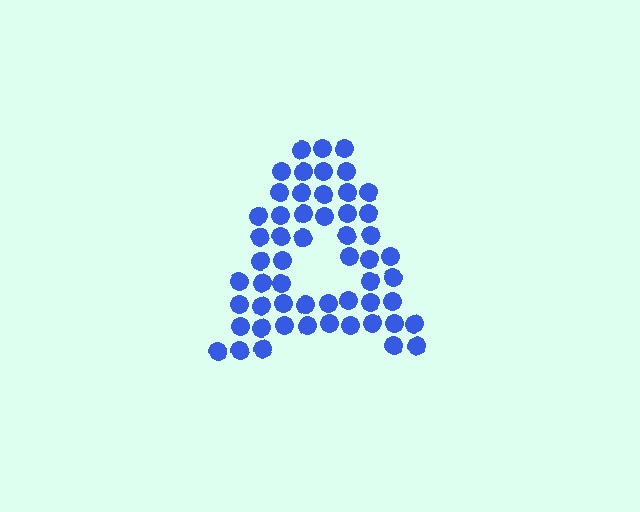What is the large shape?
The large shape is the letter A.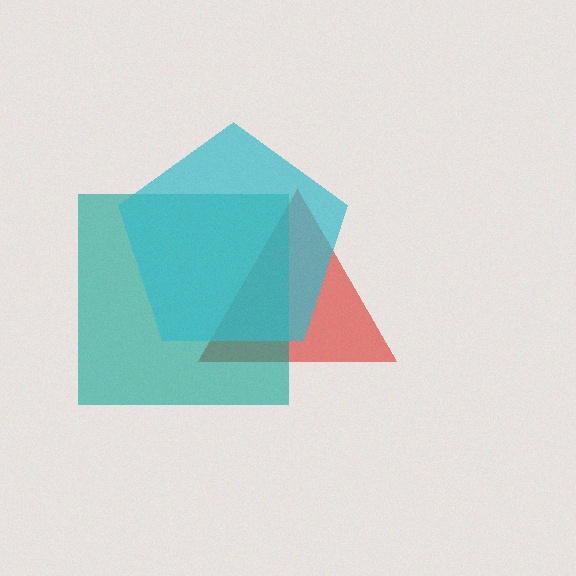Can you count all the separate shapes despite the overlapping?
Yes, there are 3 separate shapes.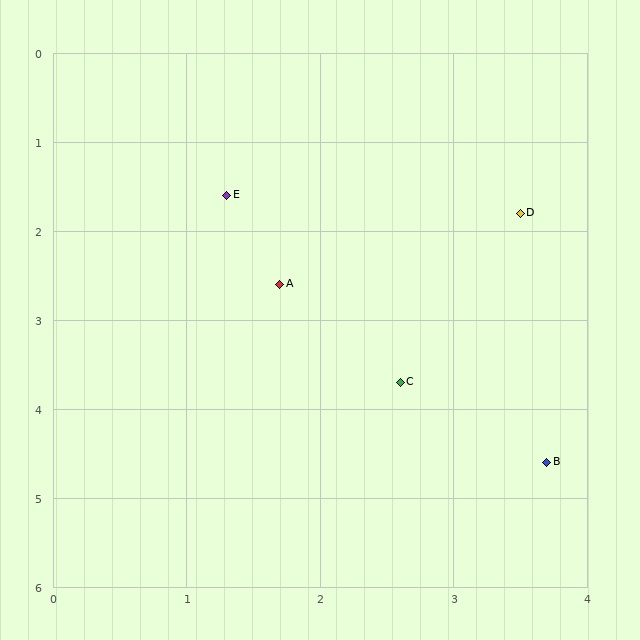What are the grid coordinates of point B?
Point B is at approximately (3.7, 4.6).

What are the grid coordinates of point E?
Point E is at approximately (1.3, 1.6).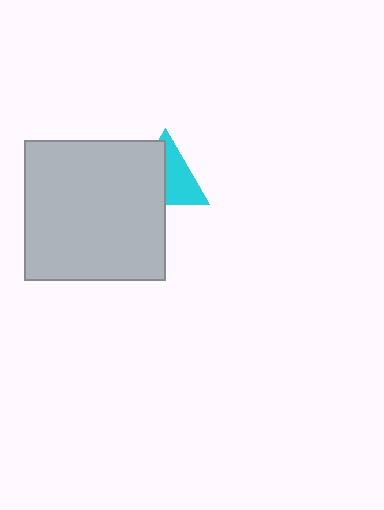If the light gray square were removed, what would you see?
You would see the complete cyan triangle.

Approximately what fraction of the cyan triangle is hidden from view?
Roughly 49% of the cyan triangle is hidden behind the light gray square.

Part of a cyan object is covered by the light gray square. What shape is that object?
It is a triangle.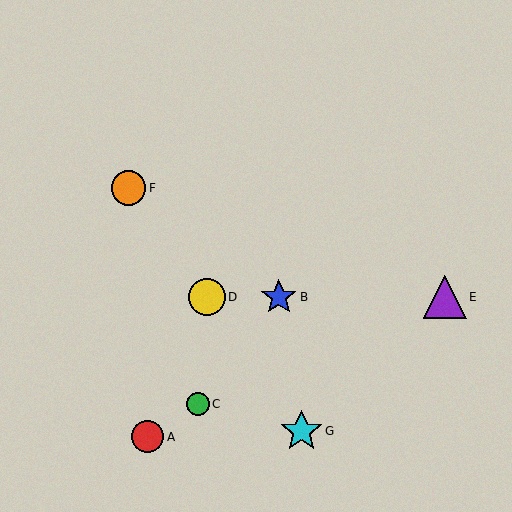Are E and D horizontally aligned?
Yes, both are at y≈297.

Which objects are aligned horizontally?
Objects B, D, E are aligned horizontally.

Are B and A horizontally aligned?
No, B is at y≈297 and A is at y≈437.